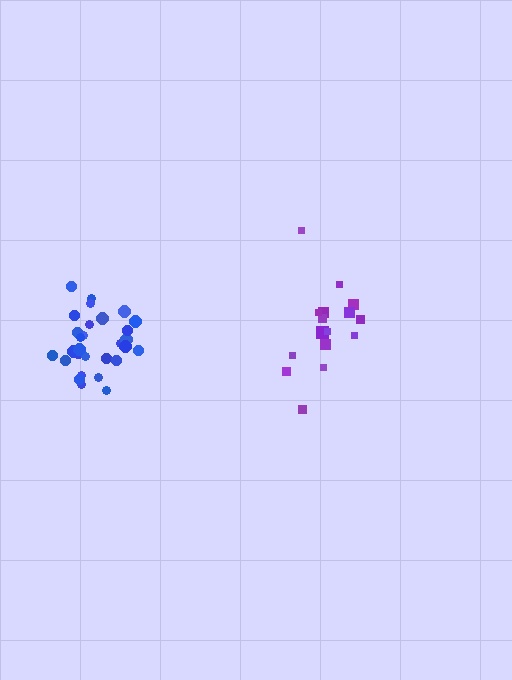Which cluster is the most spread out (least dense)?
Purple.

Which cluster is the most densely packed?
Blue.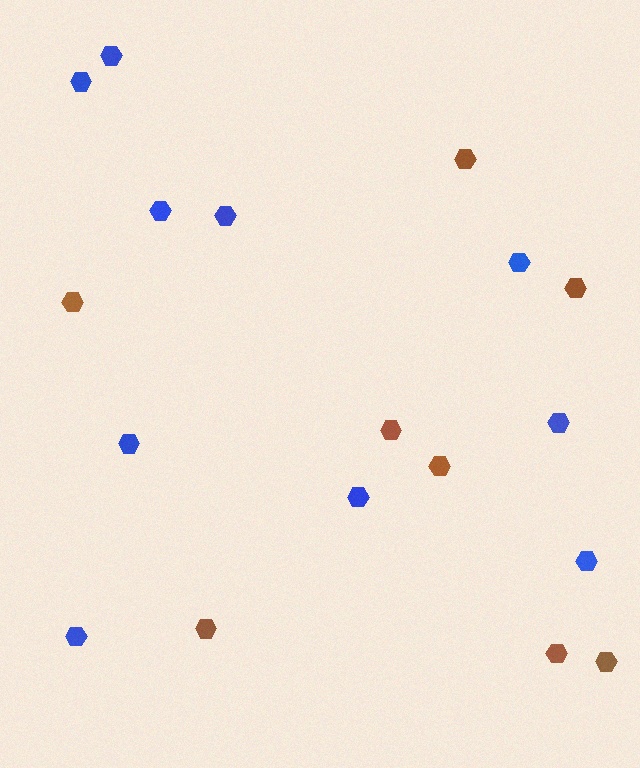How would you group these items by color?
There are 2 groups: one group of brown hexagons (8) and one group of blue hexagons (10).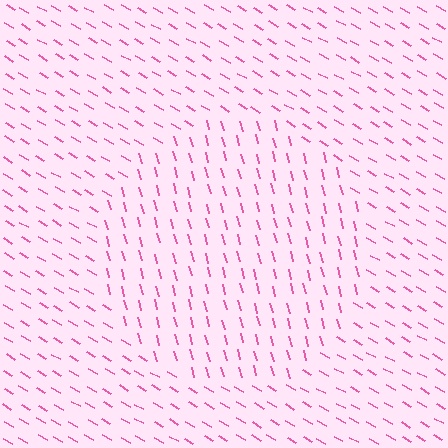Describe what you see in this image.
The image is filled with small pink line segments. A circle region in the image has lines oriented differently from the surrounding lines, creating a visible texture boundary.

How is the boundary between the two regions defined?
The boundary is defined purely by a change in line orientation (approximately 45 degrees difference). All lines are the same color and thickness.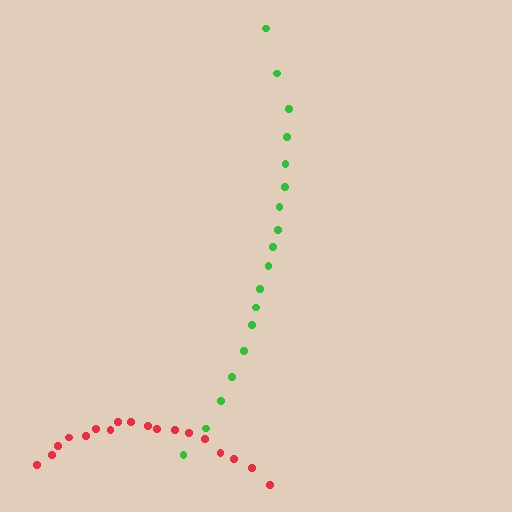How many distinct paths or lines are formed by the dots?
There are 2 distinct paths.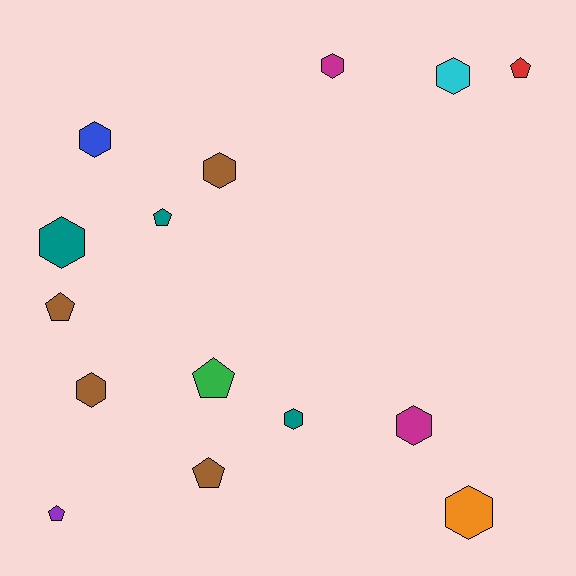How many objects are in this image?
There are 15 objects.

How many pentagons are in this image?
There are 6 pentagons.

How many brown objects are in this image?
There are 4 brown objects.